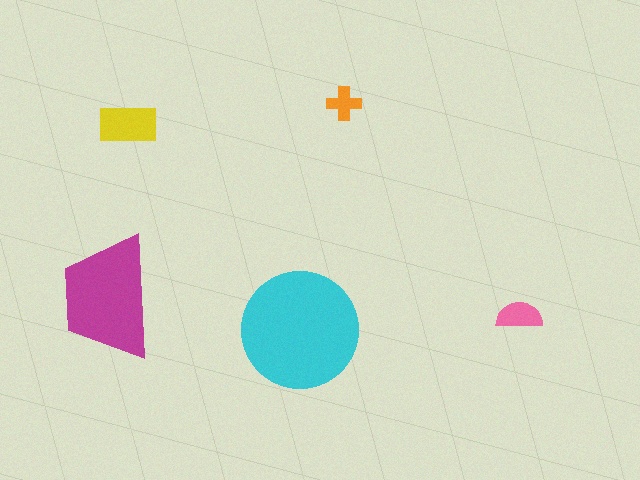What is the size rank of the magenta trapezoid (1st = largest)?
2nd.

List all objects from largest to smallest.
The cyan circle, the magenta trapezoid, the yellow rectangle, the pink semicircle, the orange cross.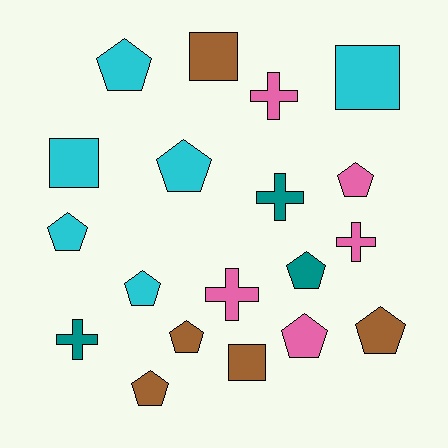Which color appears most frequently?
Cyan, with 6 objects.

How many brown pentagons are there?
There are 3 brown pentagons.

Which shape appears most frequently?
Pentagon, with 10 objects.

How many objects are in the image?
There are 19 objects.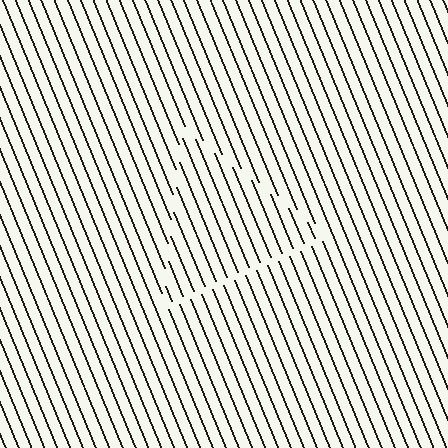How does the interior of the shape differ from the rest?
The interior of the shape contains the same grating, shifted by half a period — the contour is defined by the phase discontinuity where line-ends from the inner and outer gratings abut.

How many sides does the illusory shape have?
3 sides — the line-ends trace a triangle.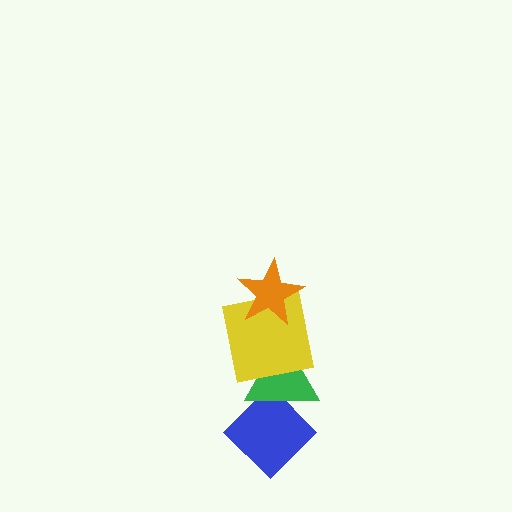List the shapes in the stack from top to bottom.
From top to bottom: the orange star, the yellow square, the green triangle, the blue diamond.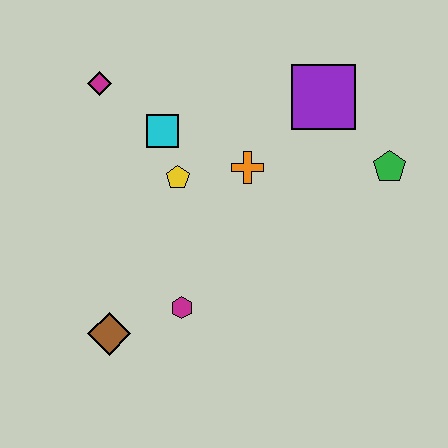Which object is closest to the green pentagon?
The purple square is closest to the green pentagon.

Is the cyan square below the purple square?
Yes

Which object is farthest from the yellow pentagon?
The green pentagon is farthest from the yellow pentagon.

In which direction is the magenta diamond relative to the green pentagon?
The magenta diamond is to the left of the green pentagon.